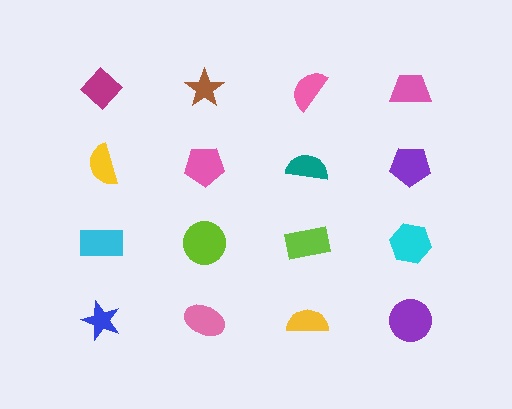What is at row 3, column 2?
A lime circle.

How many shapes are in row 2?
4 shapes.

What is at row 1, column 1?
A magenta diamond.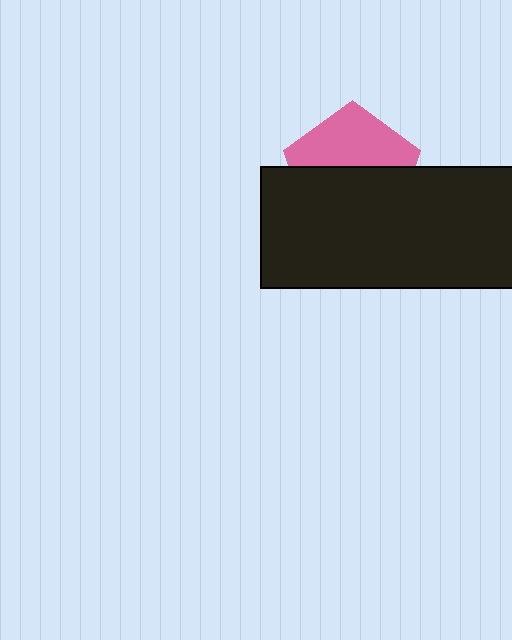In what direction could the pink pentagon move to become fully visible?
The pink pentagon could move up. That would shift it out from behind the black rectangle entirely.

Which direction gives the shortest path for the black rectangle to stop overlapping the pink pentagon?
Moving down gives the shortest separation.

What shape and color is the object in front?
The object in front is a black rectangle.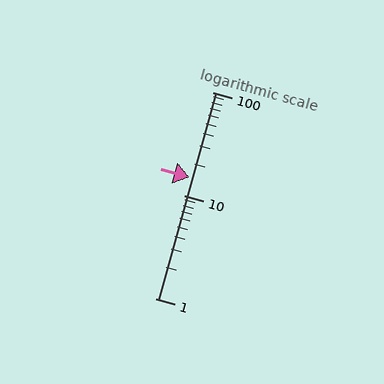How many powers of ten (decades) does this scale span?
The scale spans 2 decades, from 1 to 100.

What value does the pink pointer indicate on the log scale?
The pointer indicates approximately 15.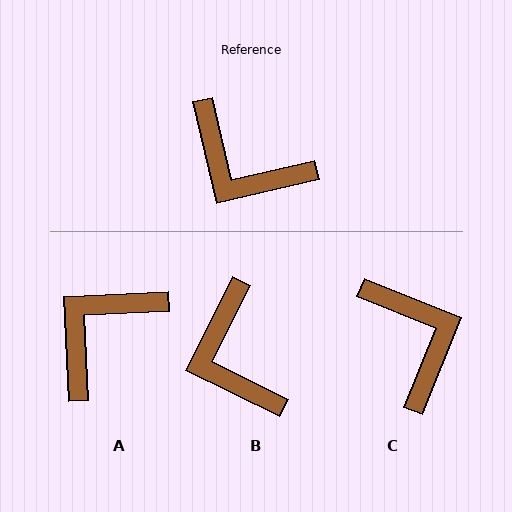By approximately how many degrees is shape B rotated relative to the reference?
Approximately 39 degrees clockwise.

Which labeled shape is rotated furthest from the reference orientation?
C, about 145 degrees away.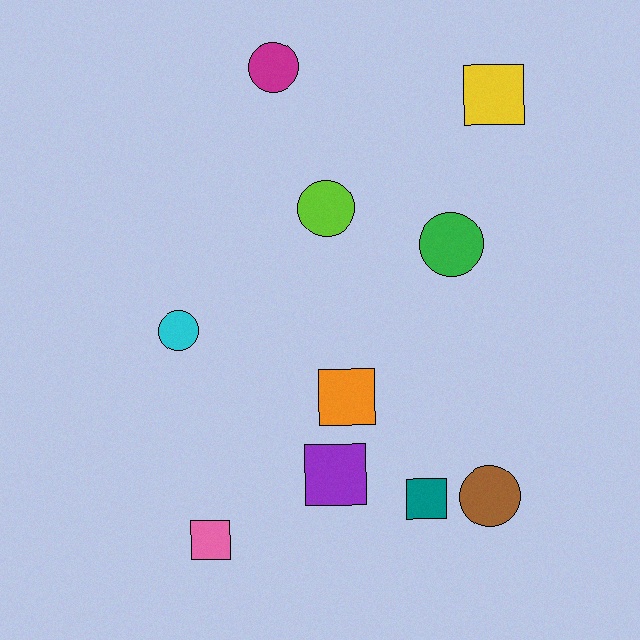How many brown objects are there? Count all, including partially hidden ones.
There is 1 brown object.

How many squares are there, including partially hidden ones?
There are 5 squares.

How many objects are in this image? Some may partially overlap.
There are 10 objects.